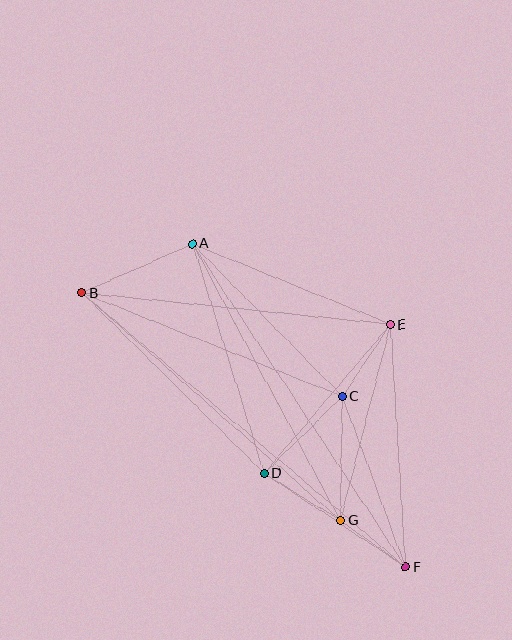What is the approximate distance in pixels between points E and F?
The distance between E and F is approximately 243 pixels.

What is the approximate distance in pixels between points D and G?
The distance between D and G is approximately 90 pixels.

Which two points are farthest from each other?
Points B and F are farthest from each other.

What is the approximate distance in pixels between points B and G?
The distance between B and G is approximately 344 pixels.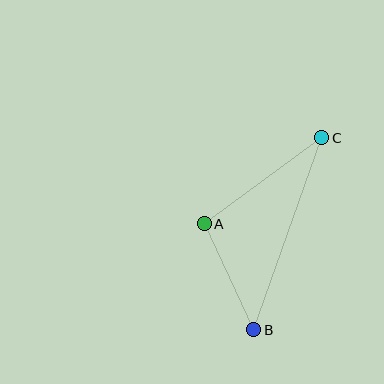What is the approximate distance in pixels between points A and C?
The distance between A and C is approximately 146 pixels.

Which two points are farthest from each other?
Points B and C are farthest from each other.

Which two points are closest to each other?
Points A and B are closest to each other.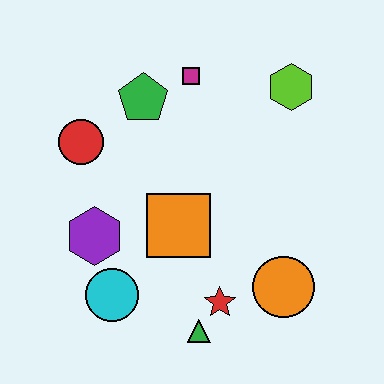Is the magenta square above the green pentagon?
Yes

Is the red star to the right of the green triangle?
Yes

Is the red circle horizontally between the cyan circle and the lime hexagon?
No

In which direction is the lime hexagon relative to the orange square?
The lime hexagon is above the orange square.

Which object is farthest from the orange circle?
The red circle is farthest from the orange circle.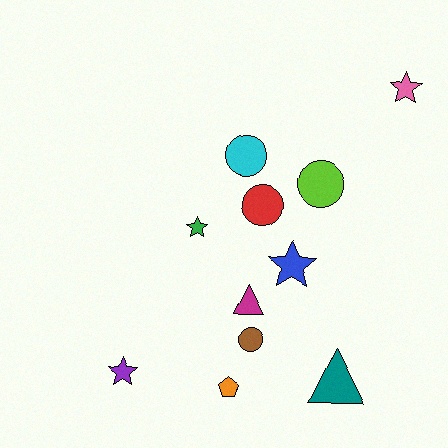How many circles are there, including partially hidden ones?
There are 4 circles.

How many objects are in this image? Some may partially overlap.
There are 11 objects.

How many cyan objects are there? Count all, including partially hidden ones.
There is 1 cyan object.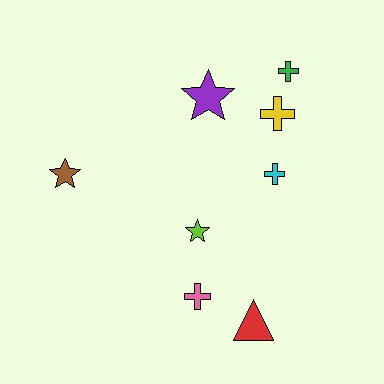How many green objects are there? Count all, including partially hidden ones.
There is 1 green object.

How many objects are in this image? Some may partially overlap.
There are 8 objects.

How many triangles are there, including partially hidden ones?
There is 1 triangle.